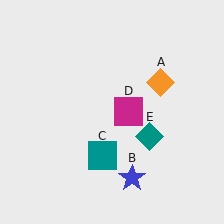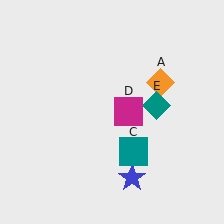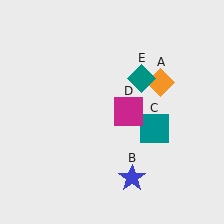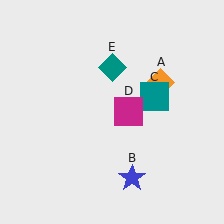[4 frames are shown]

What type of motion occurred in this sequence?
The teal square (object C), teal diamond (object E) rotated counterclockwise around the center of the scene.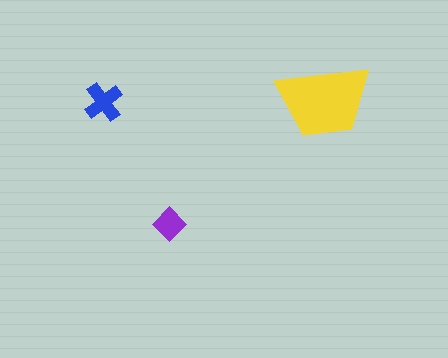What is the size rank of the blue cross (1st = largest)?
2nd.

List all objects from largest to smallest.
The yellow trapezoid, the blue cross, the purple diamond.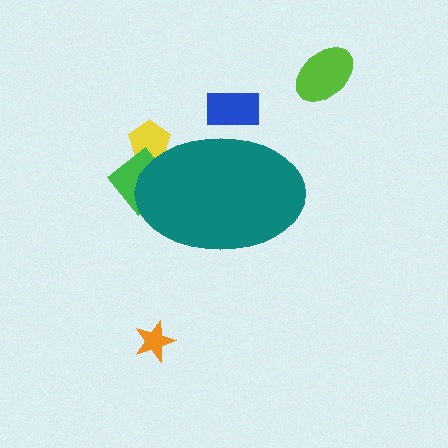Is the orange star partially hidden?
No, the orange star is fully visible.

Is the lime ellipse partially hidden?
No, the lime ellipse is fully visible.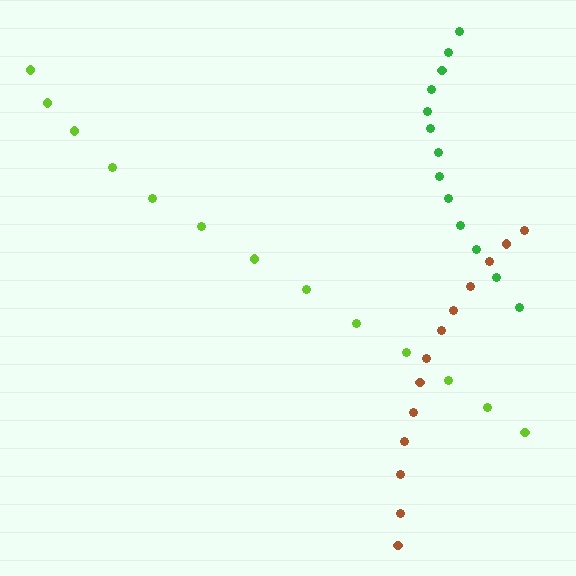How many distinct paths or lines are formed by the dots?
There are 3 distinct paths.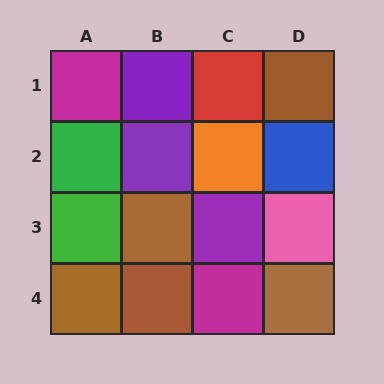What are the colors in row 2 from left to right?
Green, purple, orange, blue.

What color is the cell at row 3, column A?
Green.